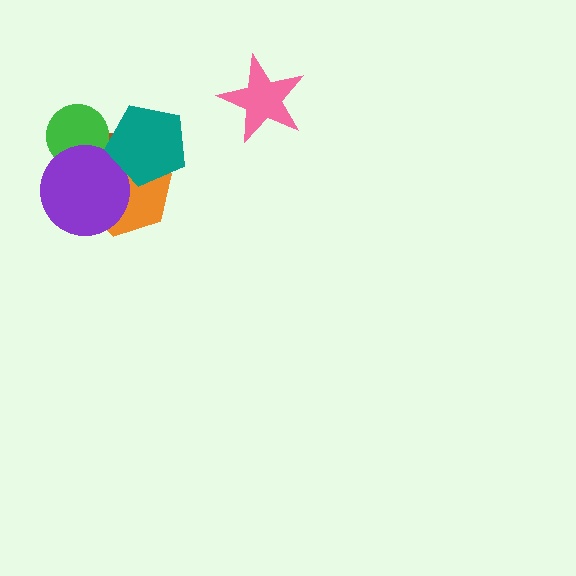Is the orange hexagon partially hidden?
Yes, it is partially covered by another shape.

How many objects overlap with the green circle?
3 objects overlap with the green circle.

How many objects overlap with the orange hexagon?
4 objects overlap with the orange hexagon.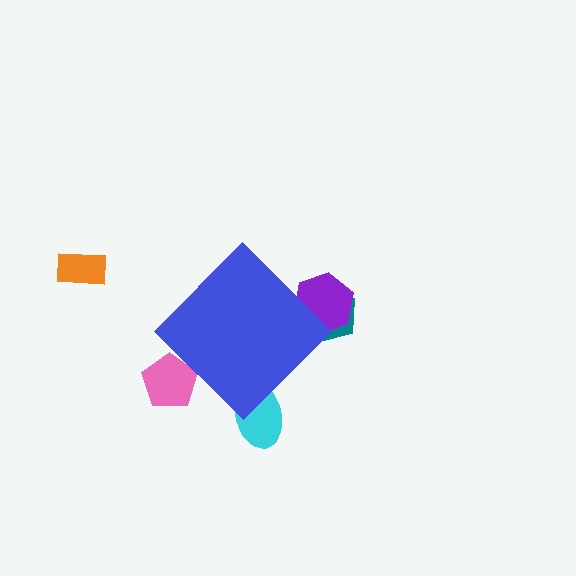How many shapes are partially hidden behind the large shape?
4 shapes are partially hidden.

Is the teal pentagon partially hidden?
Yes, the teal pentagon is partially hidden behind the blue diamond.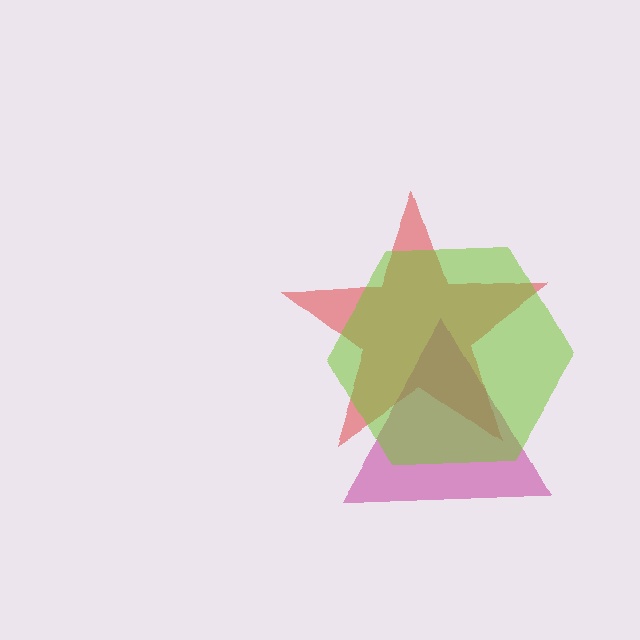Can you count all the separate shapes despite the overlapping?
Yes, there are 3 separate shapes.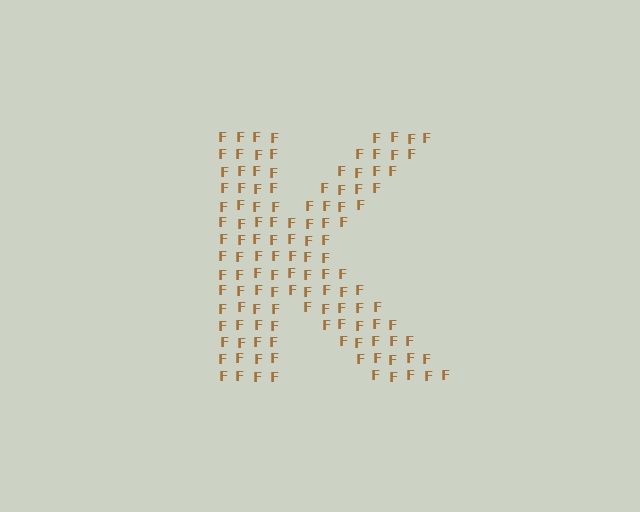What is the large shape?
The large shape is the letter K.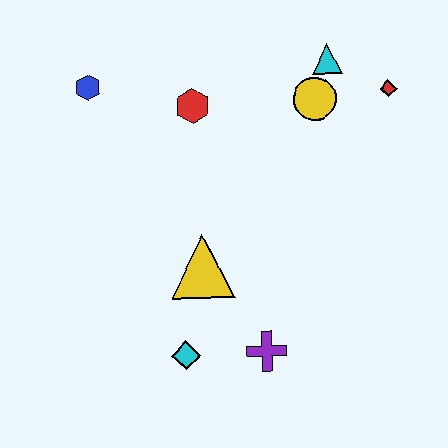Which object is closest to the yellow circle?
The cyan triangle is closest to the yellow circle.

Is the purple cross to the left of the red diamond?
Yes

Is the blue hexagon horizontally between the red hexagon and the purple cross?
No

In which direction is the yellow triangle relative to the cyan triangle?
The yellow triangle is below the cyan triangle.